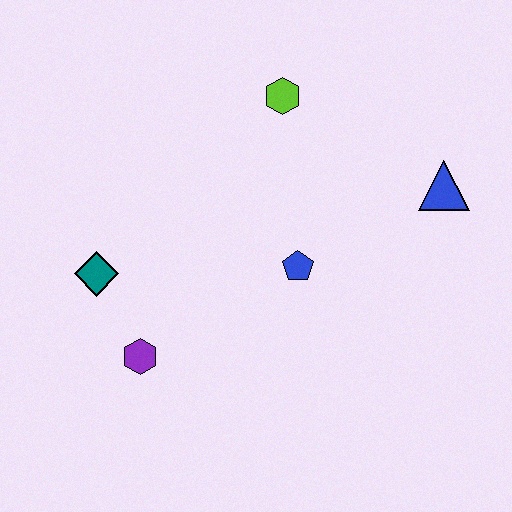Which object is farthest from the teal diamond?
The blue triangle is farthest from the teal diamond.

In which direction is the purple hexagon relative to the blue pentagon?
The purple hexagon is to the left of the blue pentagon.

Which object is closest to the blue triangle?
The blue pentagon is closest to the blue triangle.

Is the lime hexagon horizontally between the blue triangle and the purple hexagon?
Yes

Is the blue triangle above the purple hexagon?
Yes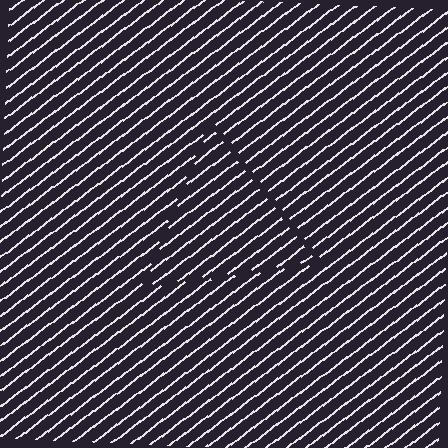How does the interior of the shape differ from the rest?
The interior of the shape contains the same grating, shifted by half a period — the contour is defined by the phase discontinuity where line-ends from the inner and outer gratings abut.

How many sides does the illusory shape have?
3 sides — the line-ends trace a triangle.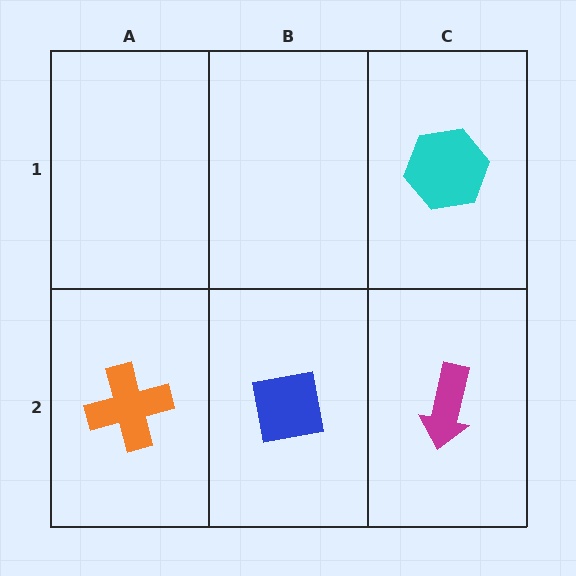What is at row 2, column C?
A magenta arrow.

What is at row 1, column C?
A cyan hexagon.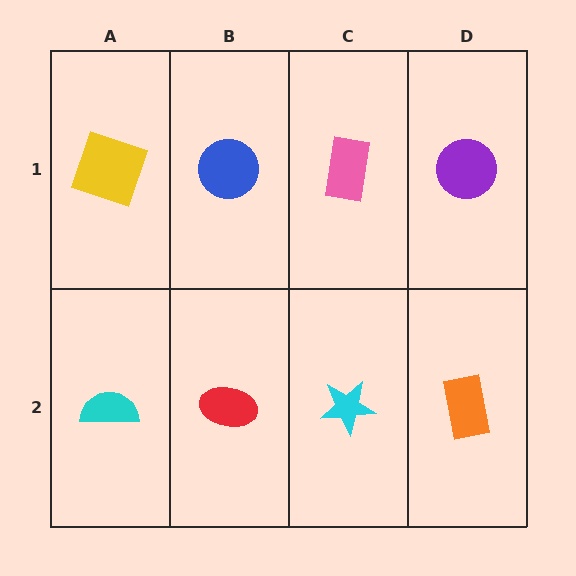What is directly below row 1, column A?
A cyan semicircle.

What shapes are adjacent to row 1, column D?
An orange rectangle (row 2, column D), a pink rectangle (row 1, column C).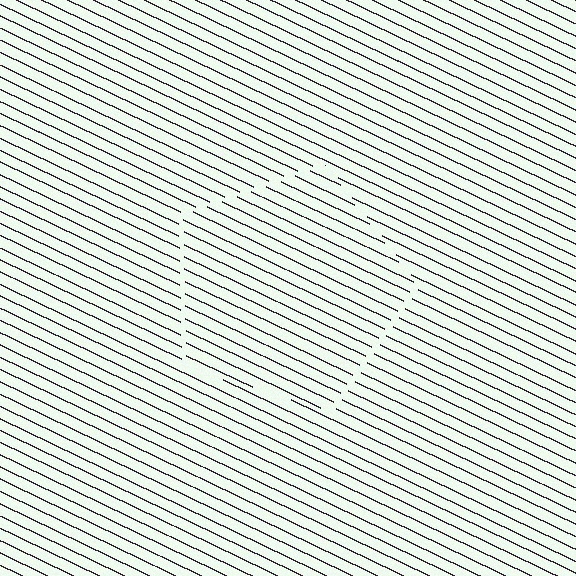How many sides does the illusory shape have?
5 sides — the line-ends trace a pentagon.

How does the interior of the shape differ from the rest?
The interior of the shape contains the same grating, shifted by half a period — the contour is defined by the phase discontinuity where line-ends from the inner and outer gratings abut.